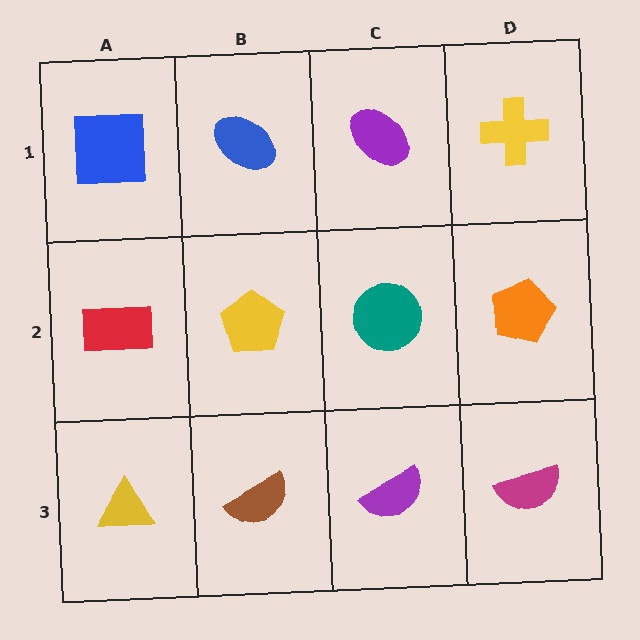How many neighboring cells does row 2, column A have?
3.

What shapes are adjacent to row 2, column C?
A purple ellipse (row 1, column C), a purple semicircle (row 3, column C), a yellow pentagon (row 2, column B), an orange pentagon (row 2, column D).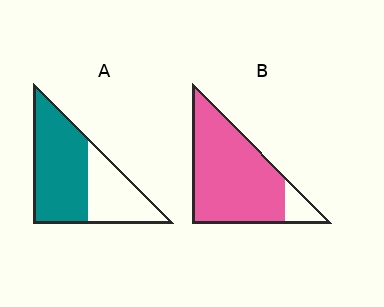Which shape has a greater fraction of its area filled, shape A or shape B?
Shape B.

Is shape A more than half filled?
Yes.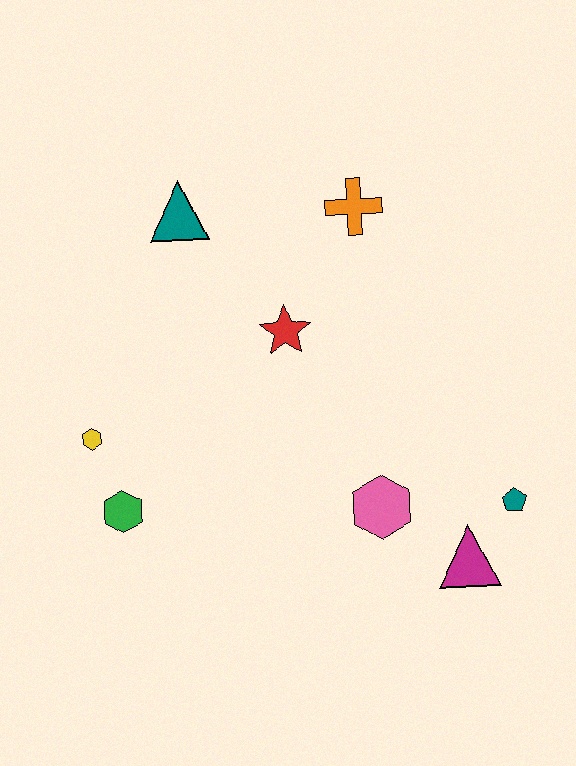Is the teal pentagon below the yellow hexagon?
Yes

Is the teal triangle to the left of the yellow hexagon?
No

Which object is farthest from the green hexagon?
The teal pentagon is farthest from the green hexagon.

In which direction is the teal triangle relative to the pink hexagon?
The teal triangle is above the pink hexagon.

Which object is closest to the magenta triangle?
The teal pentagon is closest to the magenta triangle.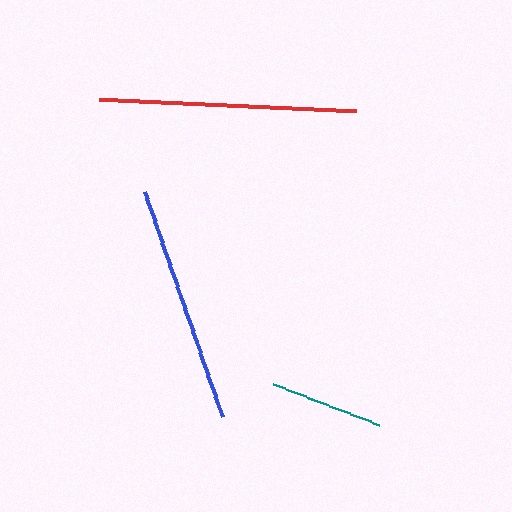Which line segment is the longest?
The red line is the longest at approximately 257 pixels.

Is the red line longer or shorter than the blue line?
The red line is longer than the blue line.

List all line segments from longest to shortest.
From longest to shortest: red, blue, teal.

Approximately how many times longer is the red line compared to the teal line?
The red line is approximately 2.2 times the length of the teal line.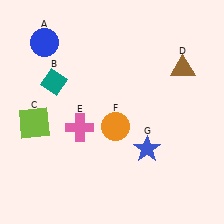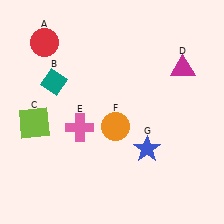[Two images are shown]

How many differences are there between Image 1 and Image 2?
There are 2 differences between the two images.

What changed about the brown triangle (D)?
In Image 1, D is brown. In Image 2, it changed to magenta.